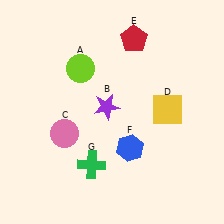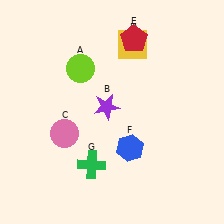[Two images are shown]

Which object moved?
The yellow square (D) moved up.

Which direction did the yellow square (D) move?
The yellow square (D) moved up.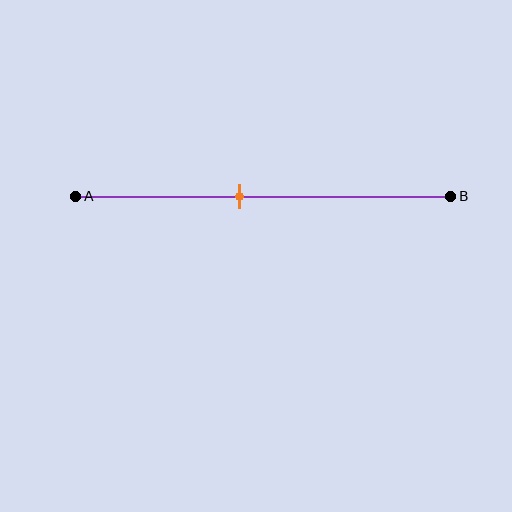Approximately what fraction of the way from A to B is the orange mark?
The orange mark is approximately 45% of the way from A to B.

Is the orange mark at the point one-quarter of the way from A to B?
No, the mark is at about 45% from A, not at the 25% one-quarter point.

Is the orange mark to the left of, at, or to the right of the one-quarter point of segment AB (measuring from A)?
The orange mark is to the right of the one-quarter point of segment AB.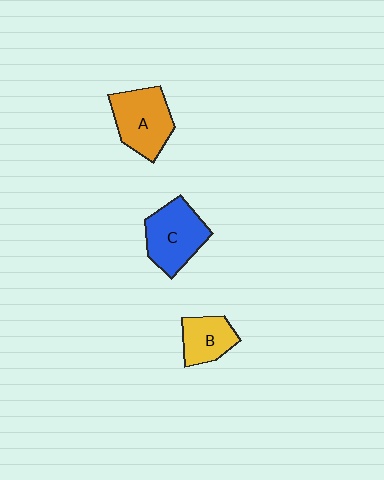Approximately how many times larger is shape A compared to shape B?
Approximately 1.5 times.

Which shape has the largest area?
Shape C (blue).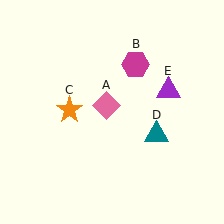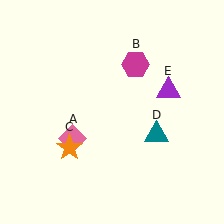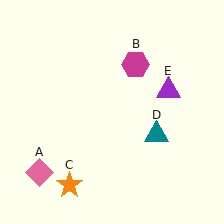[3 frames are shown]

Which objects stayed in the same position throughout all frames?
Magenta hexagon (object B) and teal triangle (object D) and purple triangle (object E) remained stationary.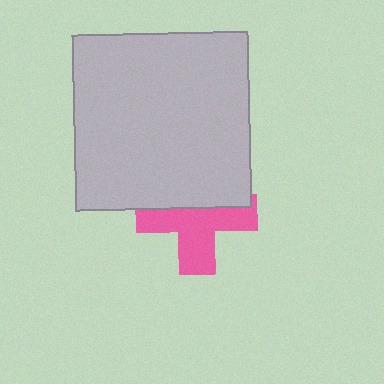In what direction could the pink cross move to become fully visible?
The pink cross could move down. That would shift it out from behind the light gray square entirely.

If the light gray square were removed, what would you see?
You would see the complete pink cross.